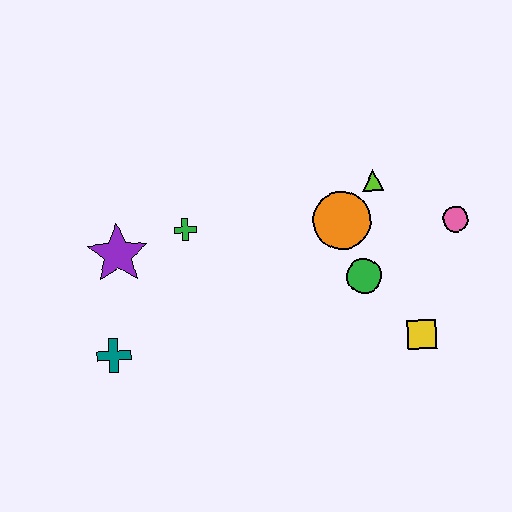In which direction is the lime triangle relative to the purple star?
The lime triangle is to the right of the purple star.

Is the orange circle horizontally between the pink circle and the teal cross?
Yes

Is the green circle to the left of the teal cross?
No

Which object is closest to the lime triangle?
The orange circle is closest to the lime triangle.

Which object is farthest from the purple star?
The pink circle is farthest from the purple star.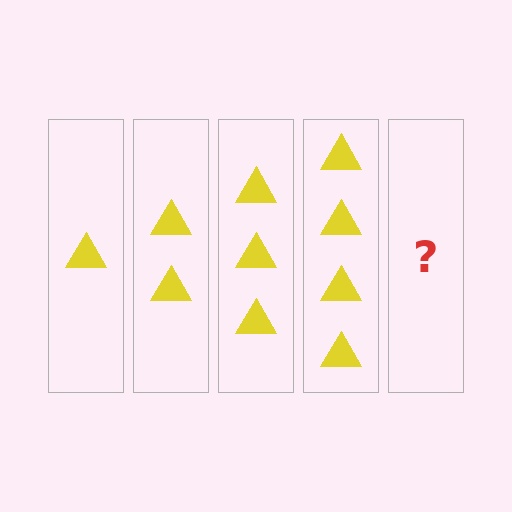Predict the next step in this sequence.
The next step is 5 triangles.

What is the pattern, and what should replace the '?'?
The pattern is that each step adds one more triangle. The '?' should be 5 triangles.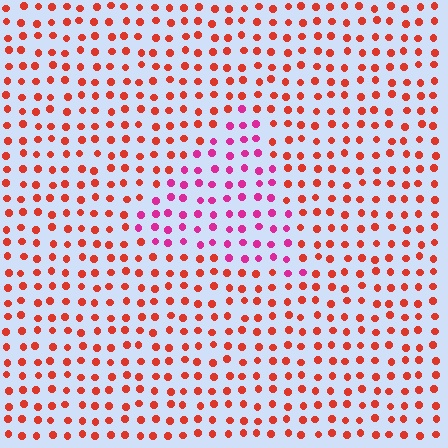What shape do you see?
I see a triangle.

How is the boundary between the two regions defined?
The boundary is defined purely by a slight shift in hue (about 43 degrees). Spacing, size, and orientation are identical on both sides.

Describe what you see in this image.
The image is filled with small red elements in a uniform arrangement. A triangle-shaped region is visible where the elements are tinted to a slightly different hue, forming a subtle color boundary.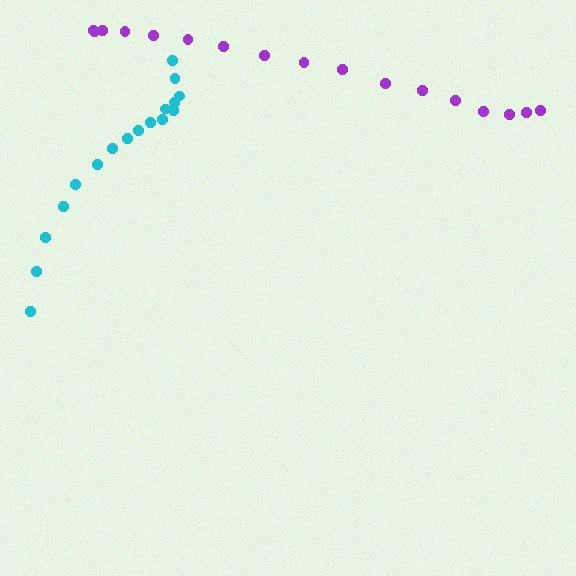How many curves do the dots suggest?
There are 2 distinct paths.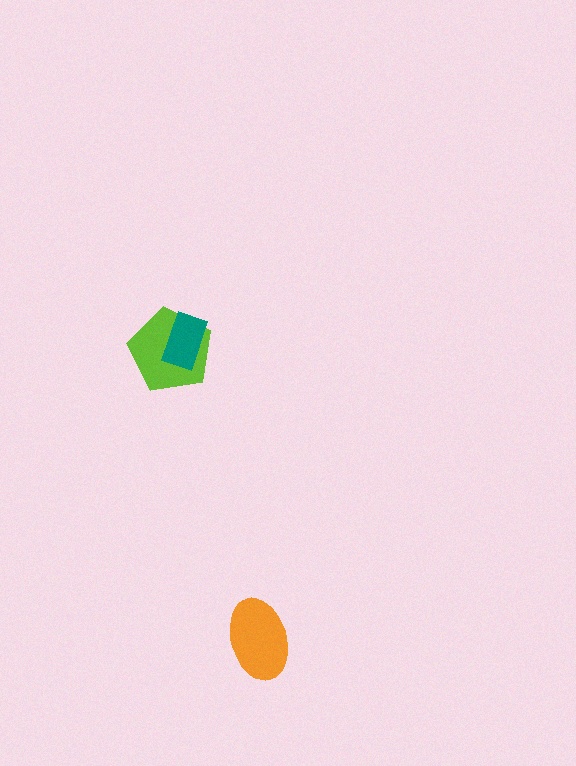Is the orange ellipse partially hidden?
No, no other shape covers it.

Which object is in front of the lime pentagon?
The teal rectangle is in front of the lime pentagon.